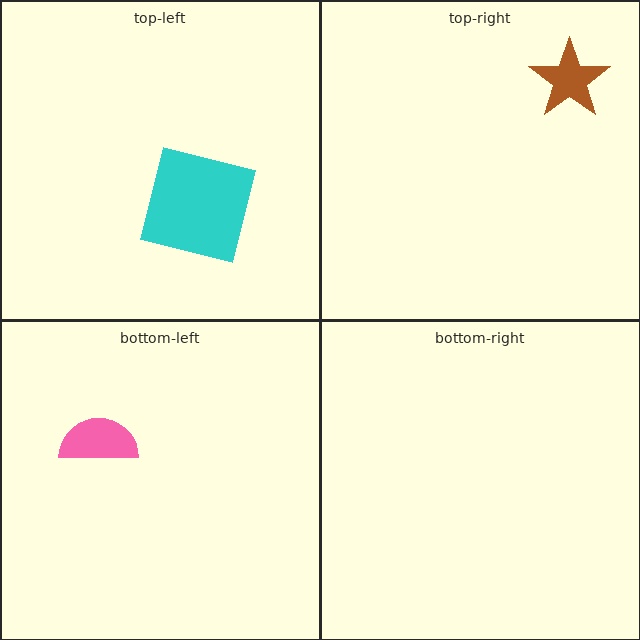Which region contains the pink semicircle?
The bottom-left region.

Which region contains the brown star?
The top-right region.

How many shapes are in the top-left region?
1.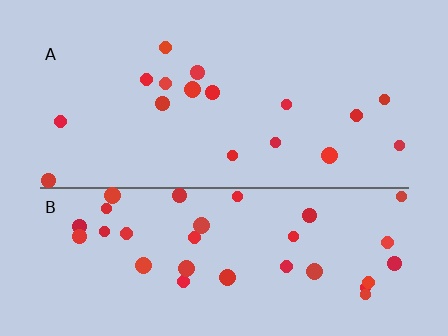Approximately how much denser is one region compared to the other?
Approximately 2.1× — region B over region A.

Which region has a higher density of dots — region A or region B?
B (the bottom).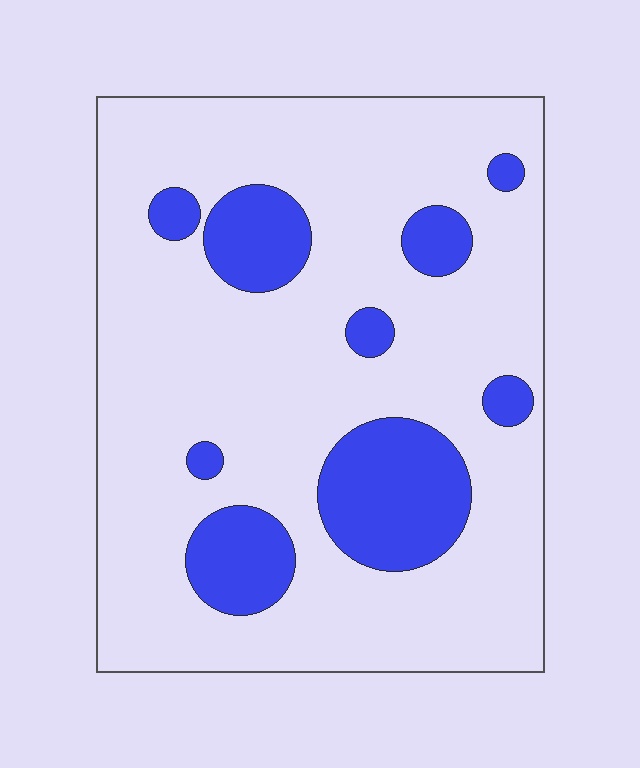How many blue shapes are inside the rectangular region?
9.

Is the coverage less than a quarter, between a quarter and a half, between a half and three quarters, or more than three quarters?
Less than a quarter.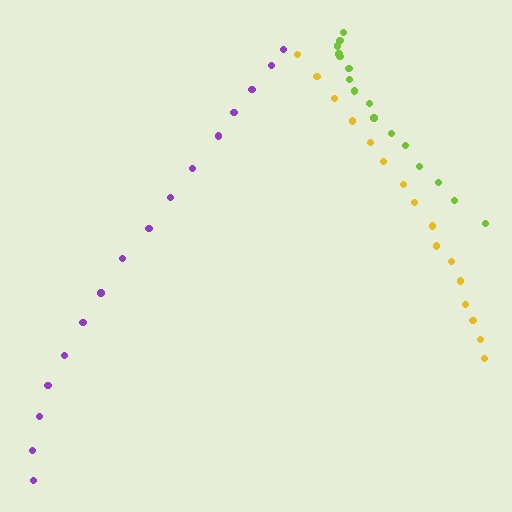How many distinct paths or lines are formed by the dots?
There are 3 distinct paths.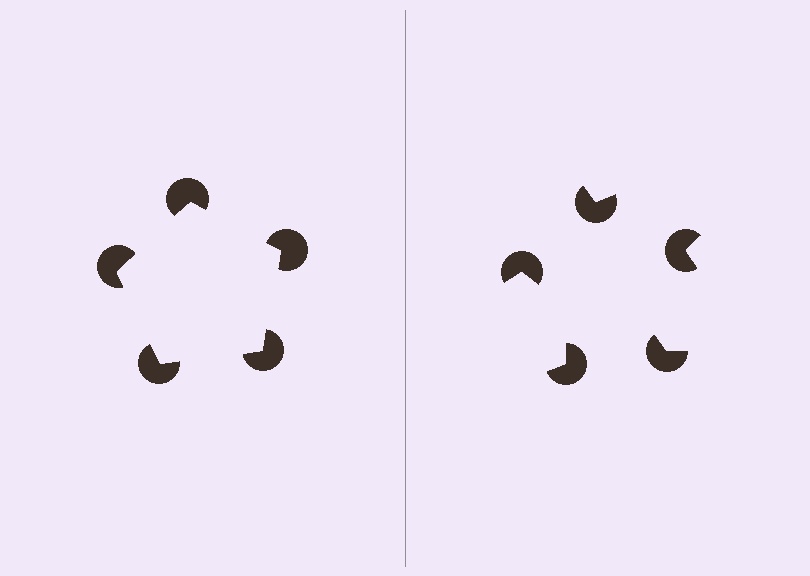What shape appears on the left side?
An illusory pentagon.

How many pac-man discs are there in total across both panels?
10 — 5 on each side.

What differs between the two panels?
The pac-man discs are positioned identically on both sides; only the wedge orientations differ. On the left they align to a pentagon; on the right they are misaligned.